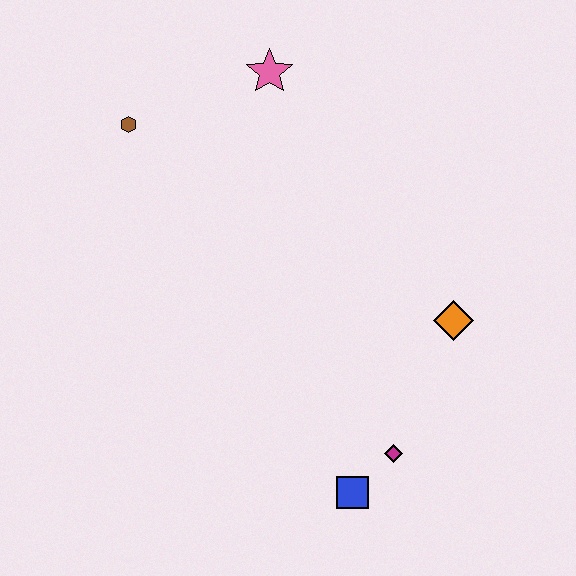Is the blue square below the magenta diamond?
Yes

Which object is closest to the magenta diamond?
The blue square is closest to the magenta diamond.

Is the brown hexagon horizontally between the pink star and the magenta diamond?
No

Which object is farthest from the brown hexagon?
The blue square is farthest from the brown hexagon.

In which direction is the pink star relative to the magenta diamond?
The pink star is above the magenta diamond.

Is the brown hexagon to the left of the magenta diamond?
Yes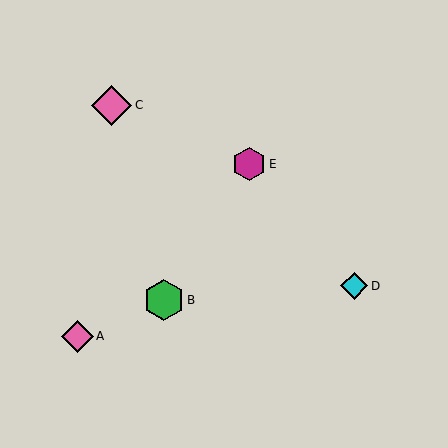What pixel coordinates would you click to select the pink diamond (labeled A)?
Click at (77, 336) to select the pink diamond A.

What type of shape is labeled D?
Shape D is a cyan diamond.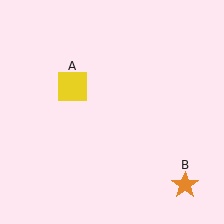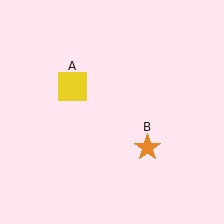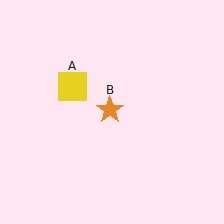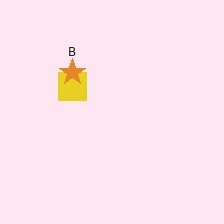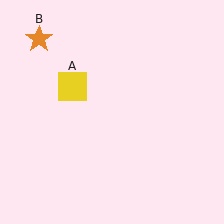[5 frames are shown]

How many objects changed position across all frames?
1 object changed position: orange star (object B).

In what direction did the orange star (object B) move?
The orange star (object B) moved up and to the left.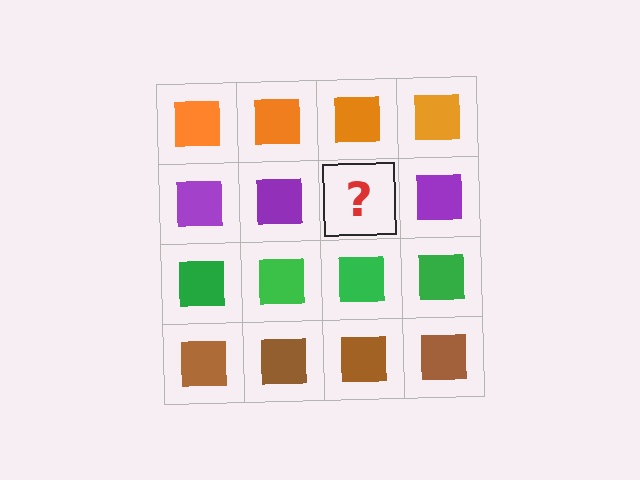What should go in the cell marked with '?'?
The missing cell should contain a purple square.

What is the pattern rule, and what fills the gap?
The rule is that each row has a consistent color. The gap should be filled with a purple square.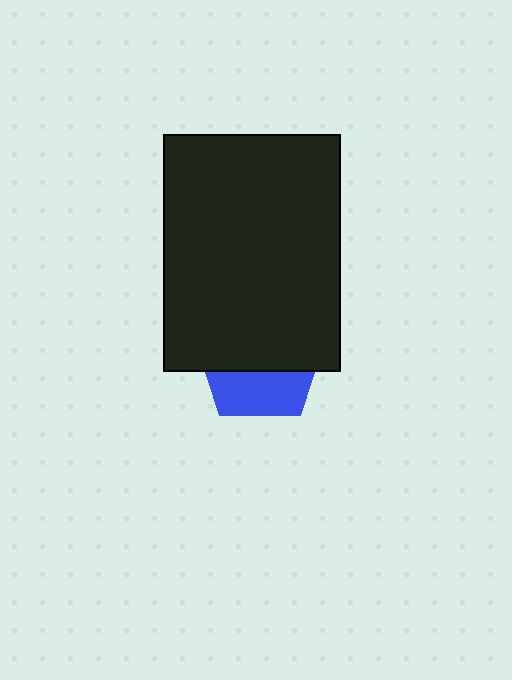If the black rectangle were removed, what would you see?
You would see the complete blue pentagon.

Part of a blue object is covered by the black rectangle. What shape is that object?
It is a pentagon.